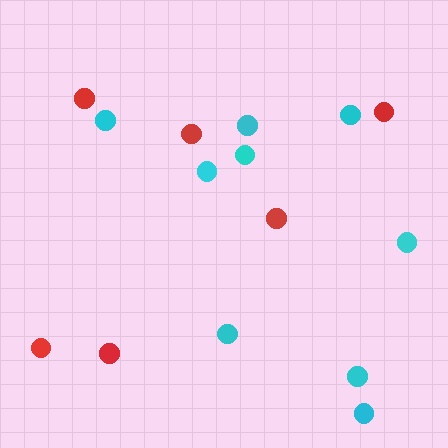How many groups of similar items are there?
There are 2 groups: one group of red circles (6) and one group of cyan circles (9).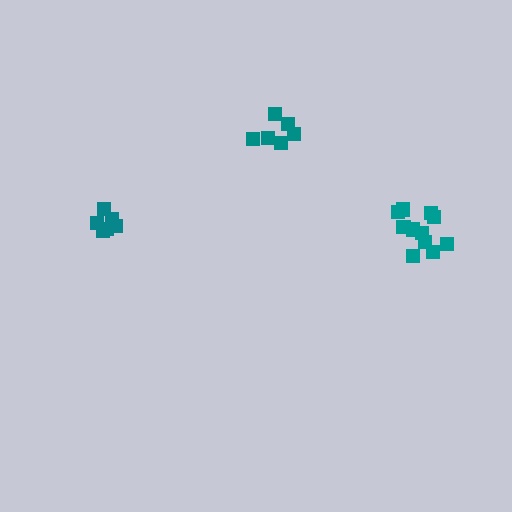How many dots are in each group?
Group 1: 6 dots, Group 2: 12 dots, Group 3: 6 dots (24 total).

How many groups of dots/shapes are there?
There are 3 groups.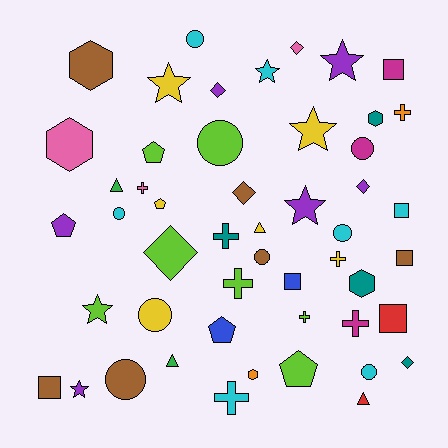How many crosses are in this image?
There are 8 crosses.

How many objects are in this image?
There are 50 objects.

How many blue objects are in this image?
There are 2 blue objects.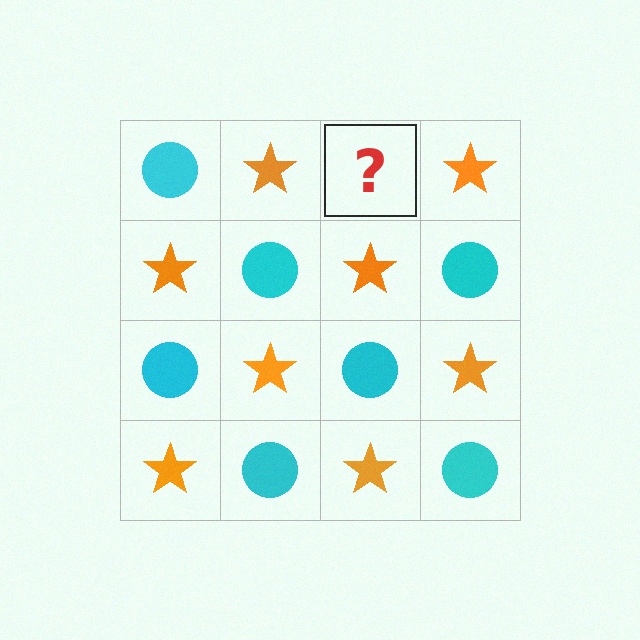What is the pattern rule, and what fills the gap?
The rule is that it alternates cyan circle and orange star in a checkerboard pattern. The gap should be filled with a cyan circle.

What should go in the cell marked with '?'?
The missing cell should contain a cyan circle.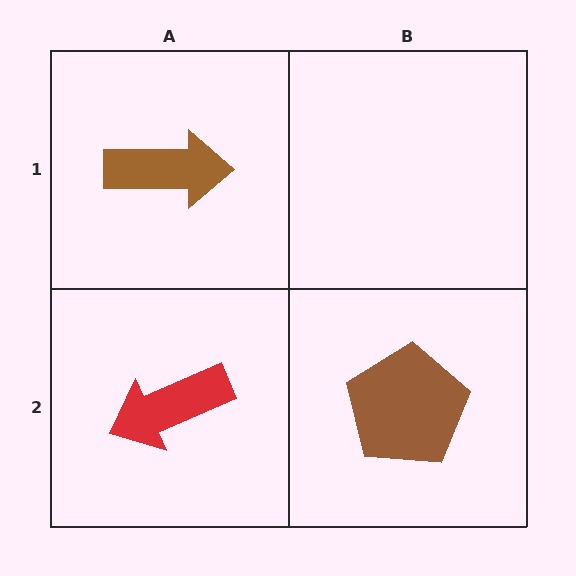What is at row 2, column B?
A brown pentagon.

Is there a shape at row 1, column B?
No, that cell is empty.